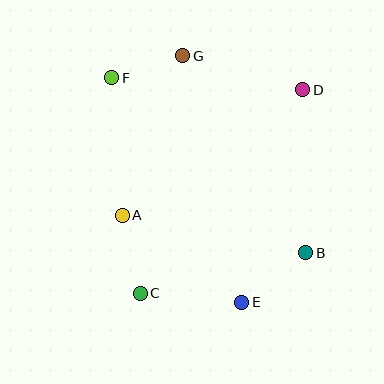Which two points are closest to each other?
Points F and G are closest to each other.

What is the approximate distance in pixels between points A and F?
The distance between A and F is approximately 138 pixels.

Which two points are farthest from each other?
Points B and F are farthest from each other.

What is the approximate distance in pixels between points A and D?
The distance between A and D is approximately 220 pixels.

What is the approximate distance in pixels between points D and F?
The distance between D and F is approximately 191 pixels.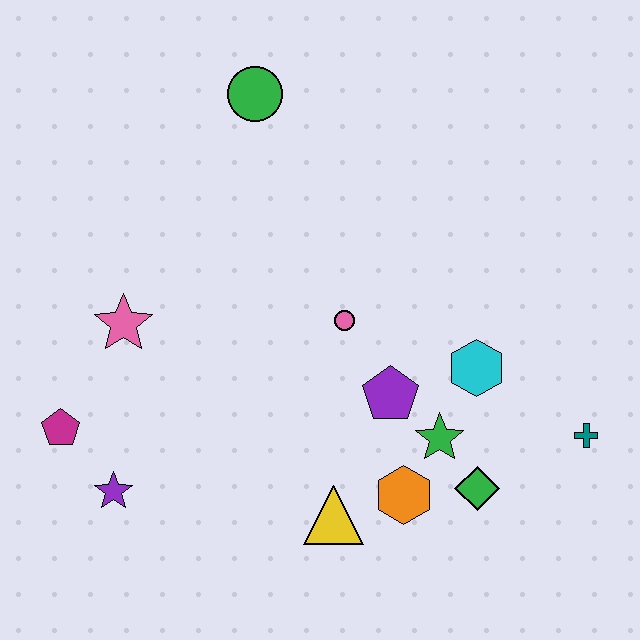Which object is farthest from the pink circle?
The magenta pentagon is farthest from the pink circle.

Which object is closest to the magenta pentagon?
The purple star is closest to the magenta pentagon.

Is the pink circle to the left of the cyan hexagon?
Yes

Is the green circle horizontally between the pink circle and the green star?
No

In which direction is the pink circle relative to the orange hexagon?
The pink circle is above the orange hexagon.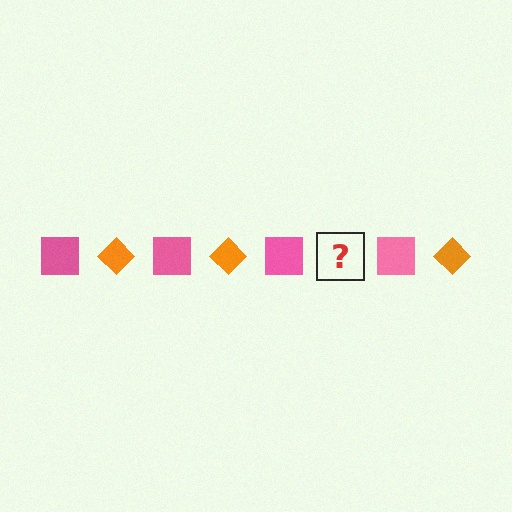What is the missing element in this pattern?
The missing element is an orange diamond.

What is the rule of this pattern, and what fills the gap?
The rule is that the pattern alternates between pink square and orange diamond. The gap should be filled with an orange diamond.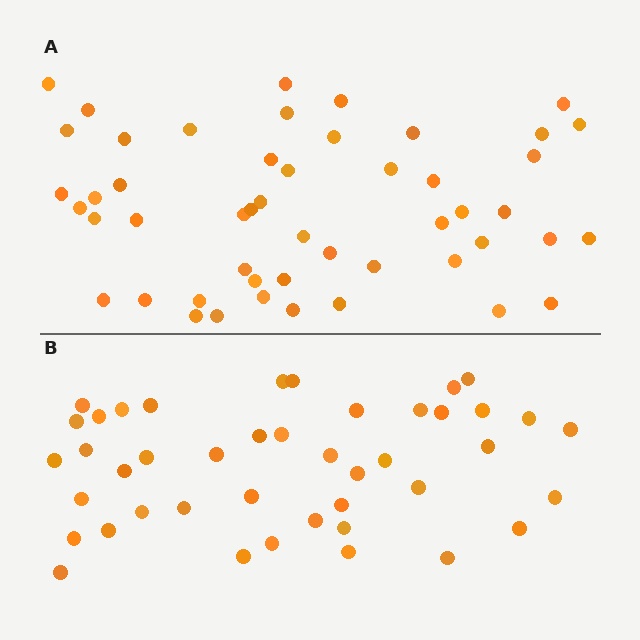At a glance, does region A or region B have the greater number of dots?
Region A (the top region) has more dots.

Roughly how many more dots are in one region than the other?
Region A has roughly 8 or so more dots than region B.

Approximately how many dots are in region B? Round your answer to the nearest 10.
About 40 dots. (The exact count is 43, which rounds to 40.)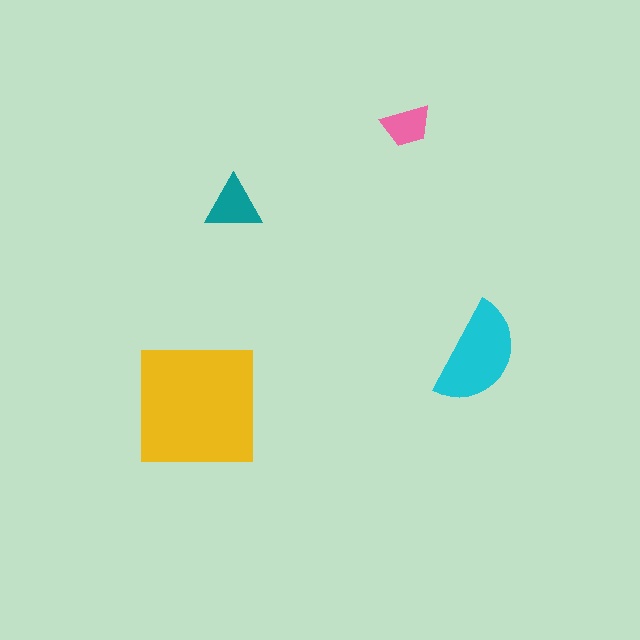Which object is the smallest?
The pink trapezoid.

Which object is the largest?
The yellow square.